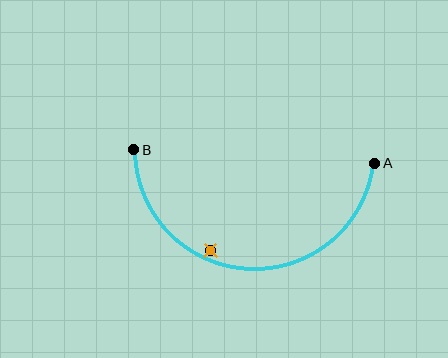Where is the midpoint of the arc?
The arc midpoint is the point on the curve farthest from the straight line joining A and B. It sits below that line.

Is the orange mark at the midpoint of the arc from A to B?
No — the orange mark does not lie on the arc at all. It sits slightly inside the curve.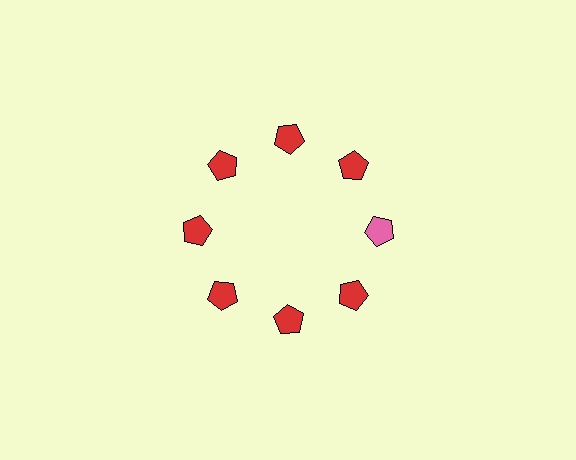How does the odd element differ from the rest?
It has a different color: pink instead of red.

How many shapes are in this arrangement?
There are 8 shapes arranged in a ring pattern.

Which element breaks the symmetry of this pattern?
The pink pentagon at roughly the 3 o'clock position breaks the symmetry. All other shapes are red pentagons.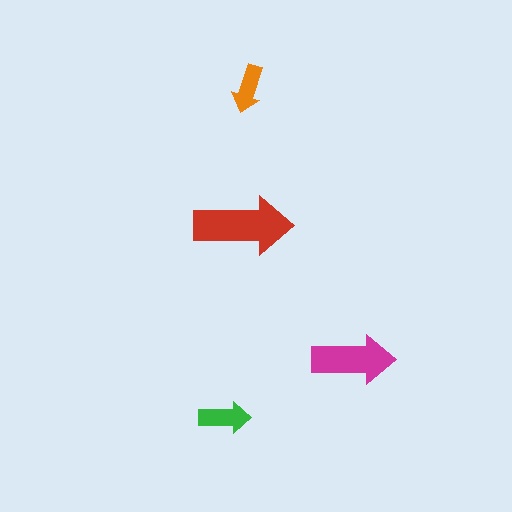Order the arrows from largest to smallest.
the red one, the magenta one, the green one, the orange one.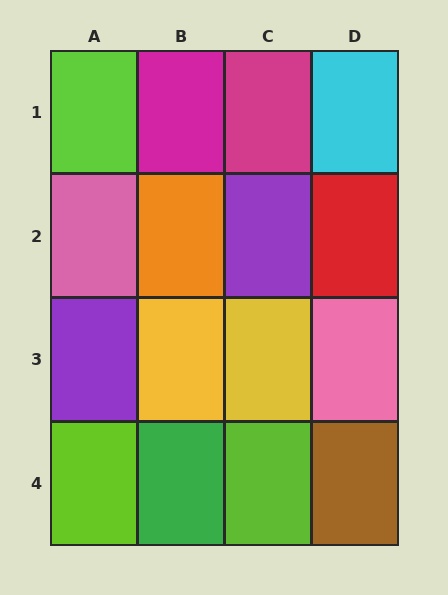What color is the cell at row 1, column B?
Magenta.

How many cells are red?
1 cell is red.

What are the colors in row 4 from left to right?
Lime, green, lime, brown.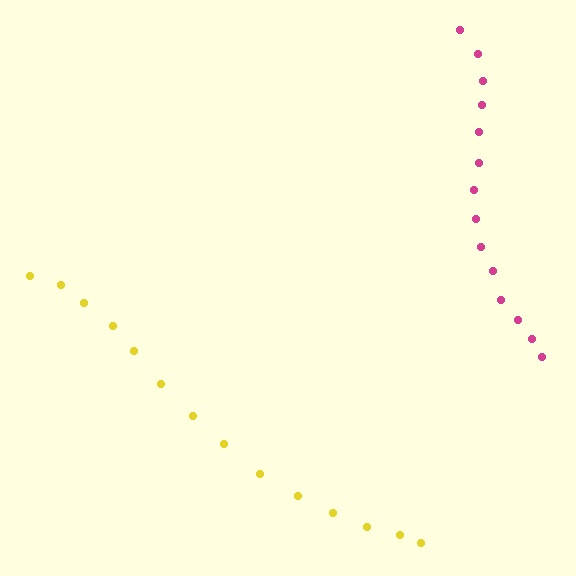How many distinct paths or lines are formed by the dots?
There are 2 distinct paths.